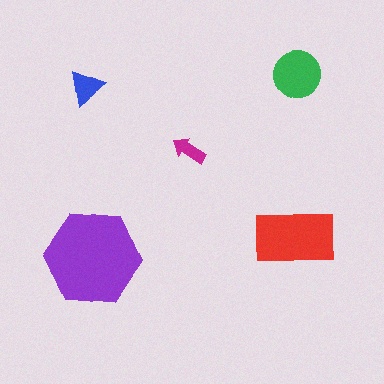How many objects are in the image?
There are 5 objects in the image.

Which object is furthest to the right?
The green circle is rightmost.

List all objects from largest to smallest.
The purple hexagon, the red rectangle, the green circle, the blue triangle, the magenta arrow.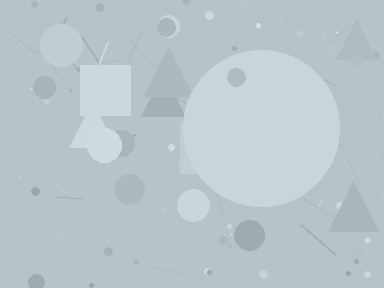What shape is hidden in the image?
A circle is hidden in the image.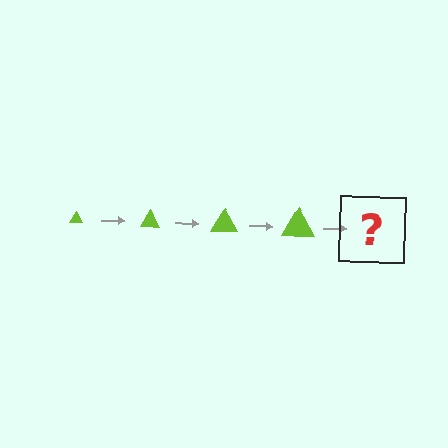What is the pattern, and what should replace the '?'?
The pattern is that the triangle gets progressively larger each step. The '?' should be a lime triangle, larger than the previous one.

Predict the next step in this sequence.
The next step is a lime triangle, larger than the previous one.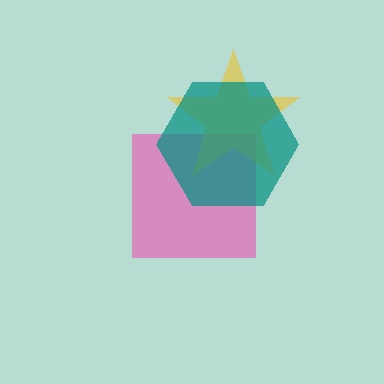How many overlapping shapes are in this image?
There are 3 overlapping shapes in the image.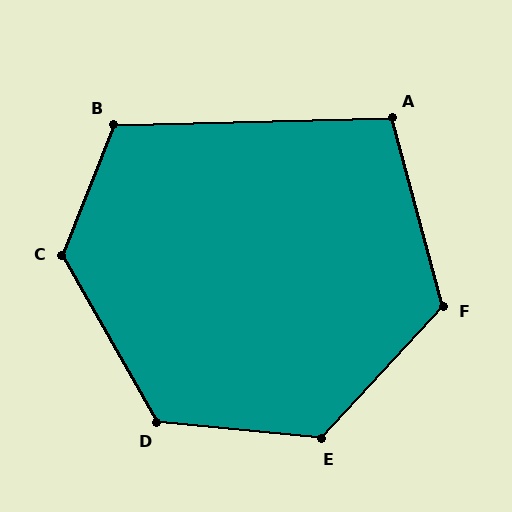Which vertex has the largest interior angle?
C, at approximately 129 degrees.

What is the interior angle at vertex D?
Approximately 125 degrees (obtuse).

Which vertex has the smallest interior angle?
A, at approximately 104 degrees.